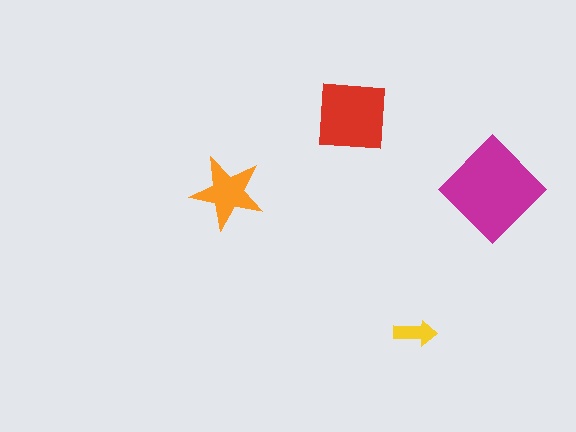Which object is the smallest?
The yellow arrow.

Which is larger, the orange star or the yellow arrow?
The orange star.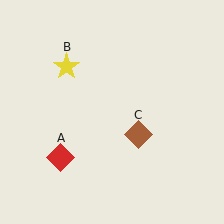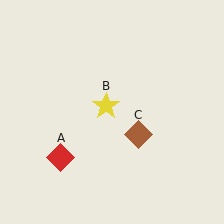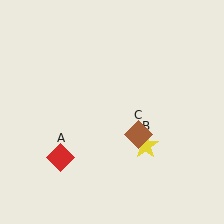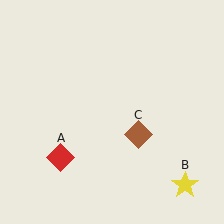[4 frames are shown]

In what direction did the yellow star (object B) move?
The yellow star (object B) moved down and to the right.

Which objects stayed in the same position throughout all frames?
Red diamond (object A) and brown diamond (object C) remained stationary.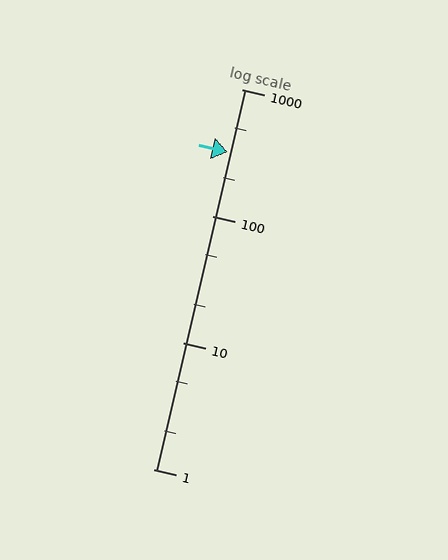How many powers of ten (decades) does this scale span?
The scale spans 3 decades, from 1 to 1000.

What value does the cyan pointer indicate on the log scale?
The pointer indicates approximately 320.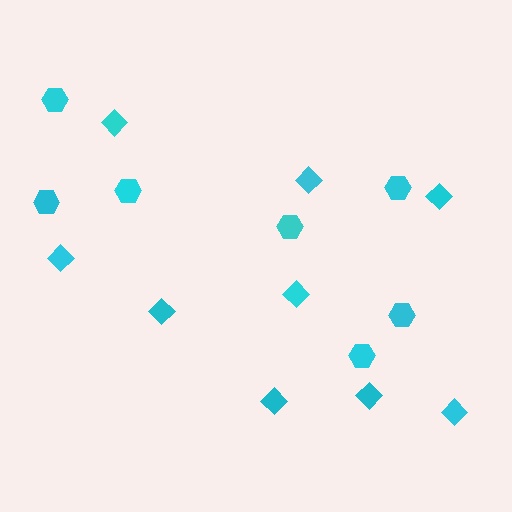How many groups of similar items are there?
There are 2 groups: one group of hexagons (7) and one group of diamonds (9).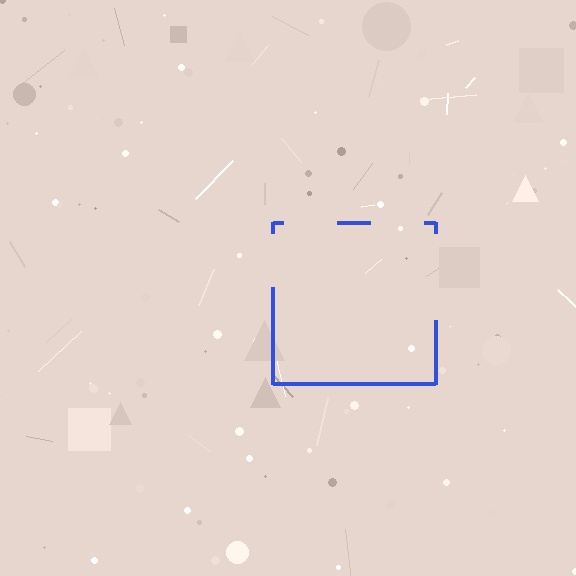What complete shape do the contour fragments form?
The contour fragments form a square.